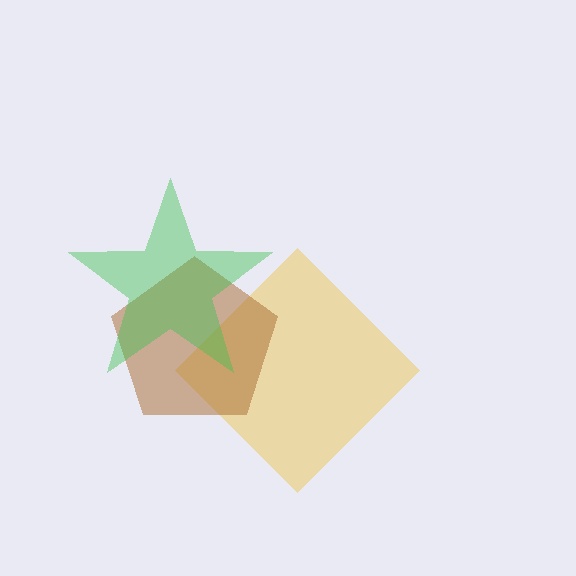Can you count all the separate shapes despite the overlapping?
Yes, there are 3 separate shapes.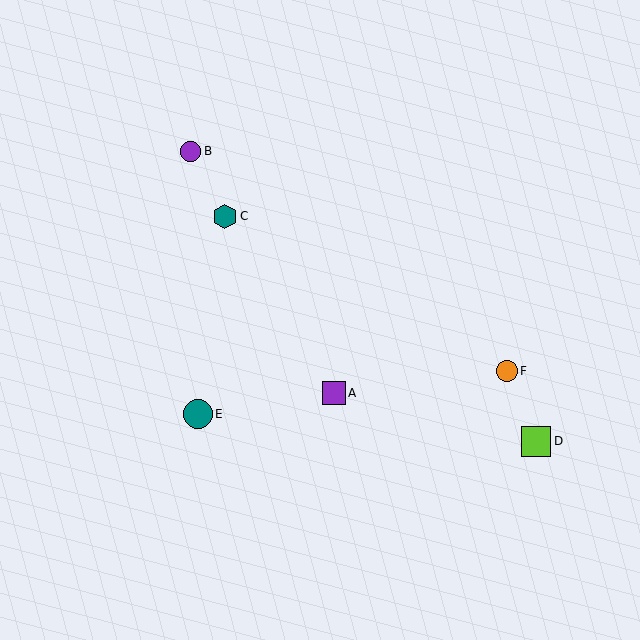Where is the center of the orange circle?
The center of the orange circle is at (507, 371).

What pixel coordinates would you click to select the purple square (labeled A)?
Click at (334, 393) to select the purple square A.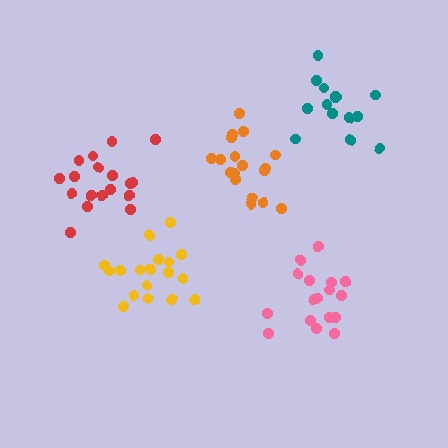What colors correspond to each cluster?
The clusters are colored: orange, yellow, pink, teal, red.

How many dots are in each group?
Group 1: 18 dots, Group 2: 18 dots, Group 3: 17 dots, Group 4: 14 dots, Group 5: 18 dots (85 total).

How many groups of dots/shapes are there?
There are 5 groups.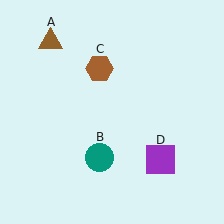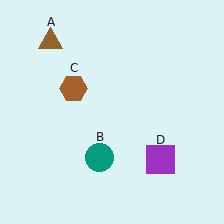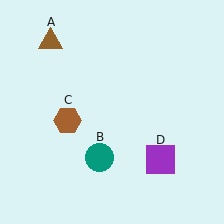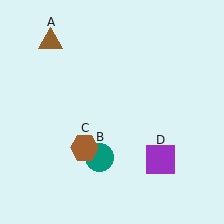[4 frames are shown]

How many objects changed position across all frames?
1 object changed position: brown hexagon (object C).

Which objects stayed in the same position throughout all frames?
Brown triangle (object A) and teal circle (object B) and purple square (object D) remained stationary.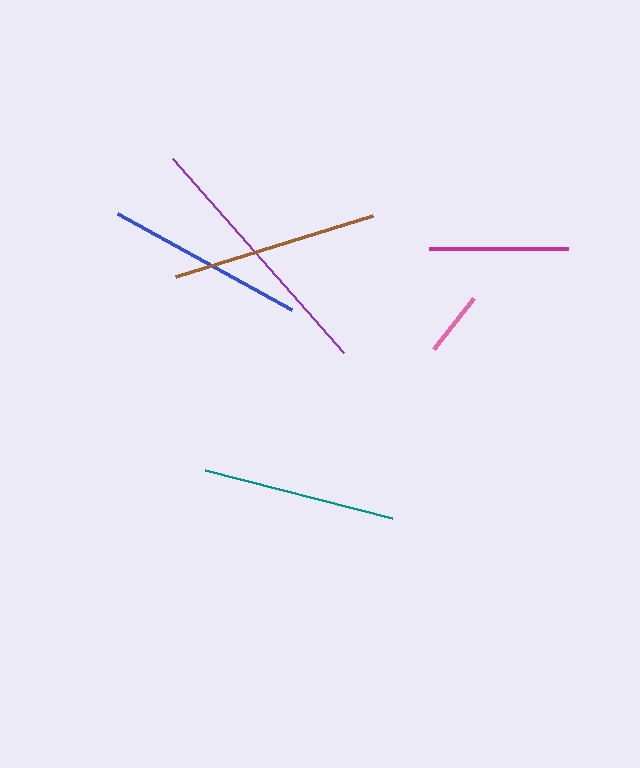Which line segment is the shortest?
The pink line is the shortest at approximately 65 pixels.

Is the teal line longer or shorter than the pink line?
The teal line is longer than the pink line.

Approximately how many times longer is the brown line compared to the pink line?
The brown line is approximately 3.1 times the length of the pink line.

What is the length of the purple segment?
The purple segment is approximately 259 pixels long.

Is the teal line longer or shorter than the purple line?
The purple line is longer than the teal line.